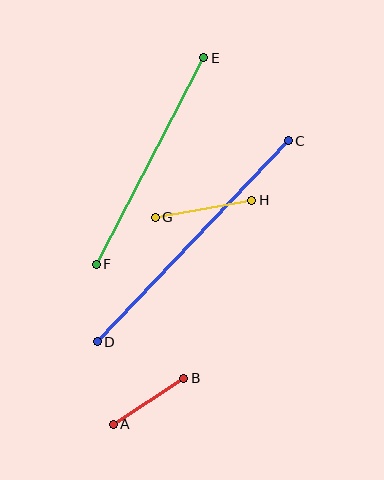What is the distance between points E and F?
The distance is approximately 233 pixels.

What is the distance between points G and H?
The distance is approximately 98 pixels.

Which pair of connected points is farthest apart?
Points C and D are farthest apart.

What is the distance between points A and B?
The distance is approximately 84 pixels.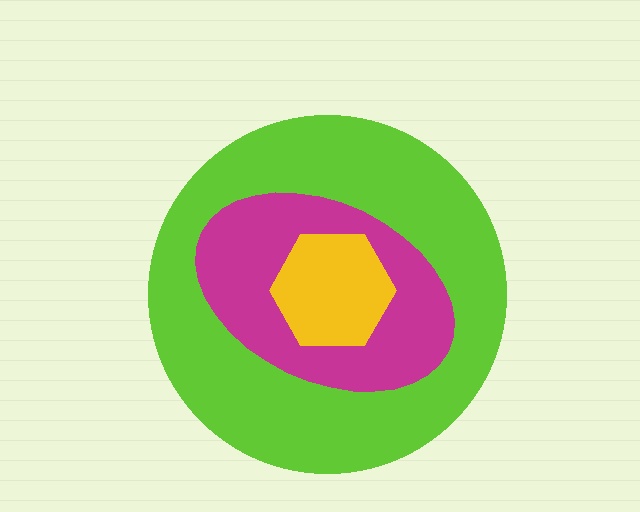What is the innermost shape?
The yellow hexagon.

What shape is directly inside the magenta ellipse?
The yellow hexagon.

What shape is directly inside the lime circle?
The magenta ellipse.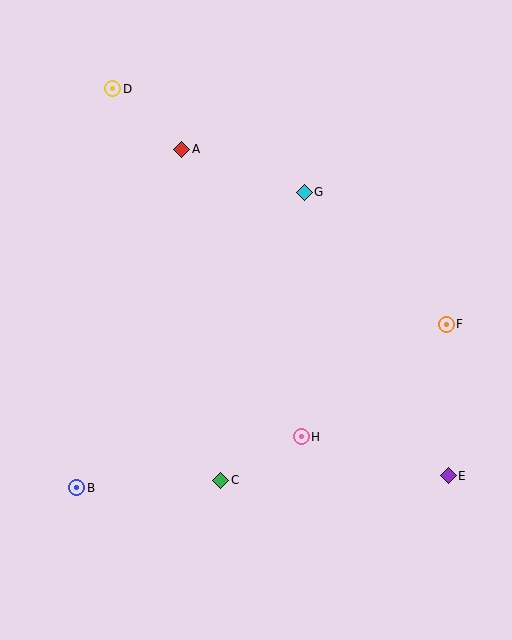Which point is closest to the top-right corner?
Point G is closest to the top-right corner.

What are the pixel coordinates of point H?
Point H is at (301, 437).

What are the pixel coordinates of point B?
Point B is at (77, 488).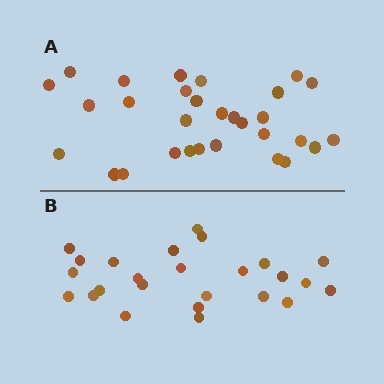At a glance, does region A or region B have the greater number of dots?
Region A (the top region) has more dots.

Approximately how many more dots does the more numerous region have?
Region A has about 5 more dots than region B.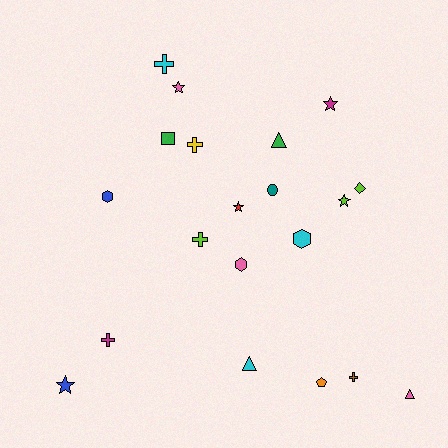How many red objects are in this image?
There is 1 red object.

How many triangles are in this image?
There are 3 triangles.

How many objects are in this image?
There are 20 objects.